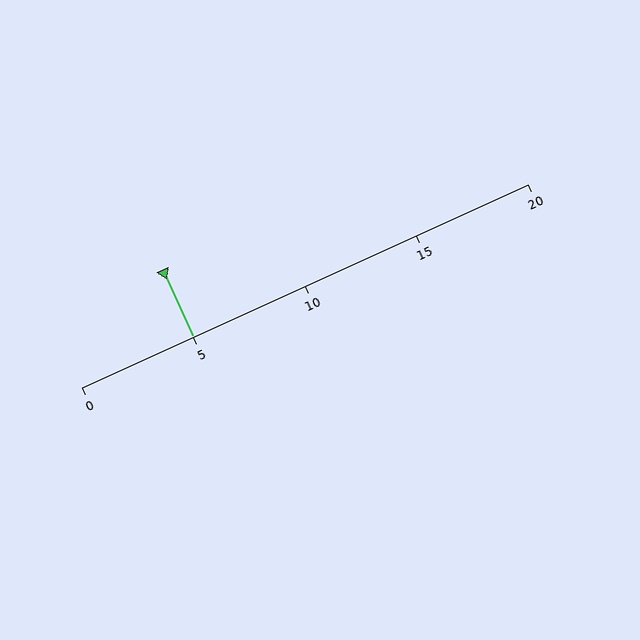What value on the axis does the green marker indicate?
The marker indicates approximately 5.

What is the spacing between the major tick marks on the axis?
The major ticks are spaced 5 apart.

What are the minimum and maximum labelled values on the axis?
The axis runs from 0 to 20.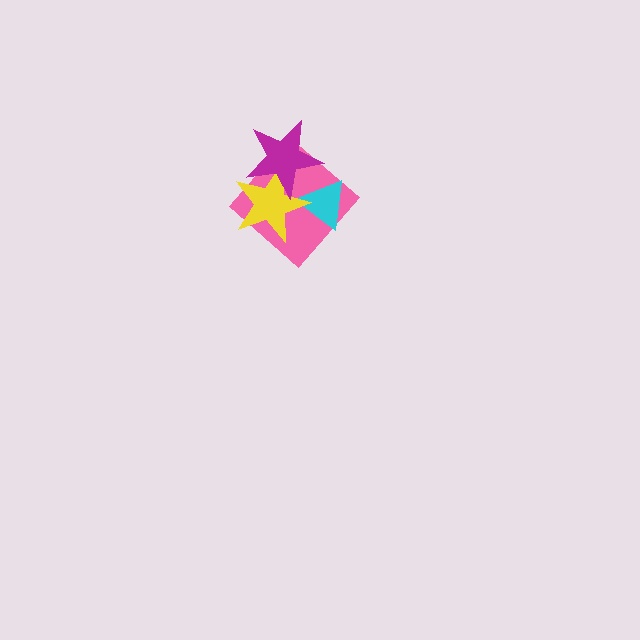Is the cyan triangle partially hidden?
Yes, it is partially covered by another shape.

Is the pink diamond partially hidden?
Yes, it is partially covered by another shape.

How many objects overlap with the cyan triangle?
3 objects overlap with the cyan triangle.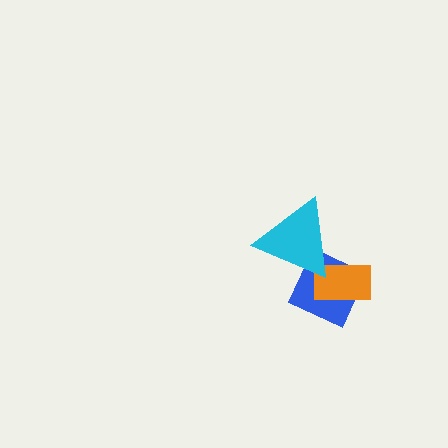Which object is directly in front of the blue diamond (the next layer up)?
The orange rectangle is directly in front of the blue diamond.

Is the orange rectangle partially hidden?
Yes, it is partially covered by another shape.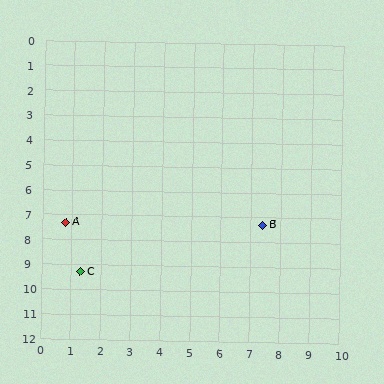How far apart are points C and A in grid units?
Points C and A are about 2.1 grid units apart.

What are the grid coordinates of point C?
Point C is at approximately (1.3, 9.3).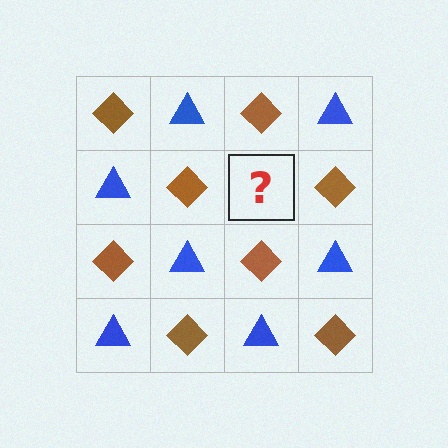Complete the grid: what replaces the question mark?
The question mark should be replaced with a blue triangle.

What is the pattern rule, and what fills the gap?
The rule is that it alternates brown diamond and blue triangle in a checkerboard pattern. The gap should be filled with a blue triangle.